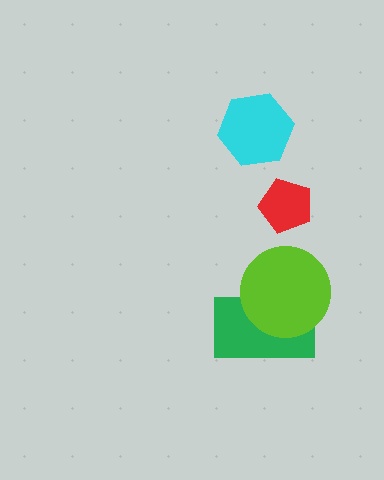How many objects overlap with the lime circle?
1 object overlaps with the lime circle.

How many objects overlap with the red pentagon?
0 objects overlap with the red pentagon.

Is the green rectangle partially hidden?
Yes, it is partially covered by another shape.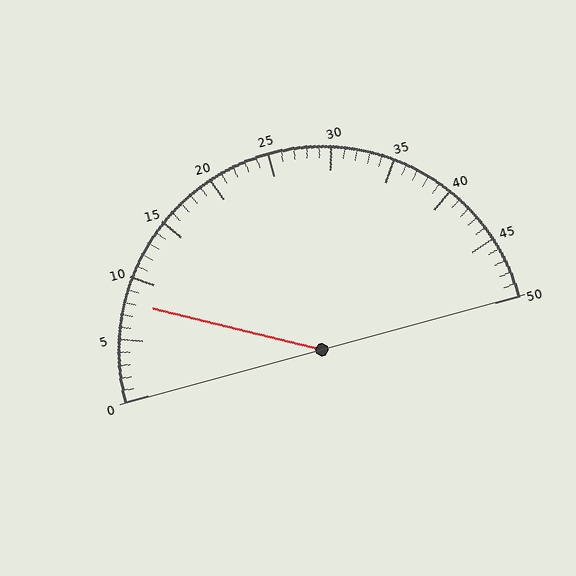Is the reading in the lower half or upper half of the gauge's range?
The reading is in the lower half of the range (0 to 50).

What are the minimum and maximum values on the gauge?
The gauge ranges from 0 to 50.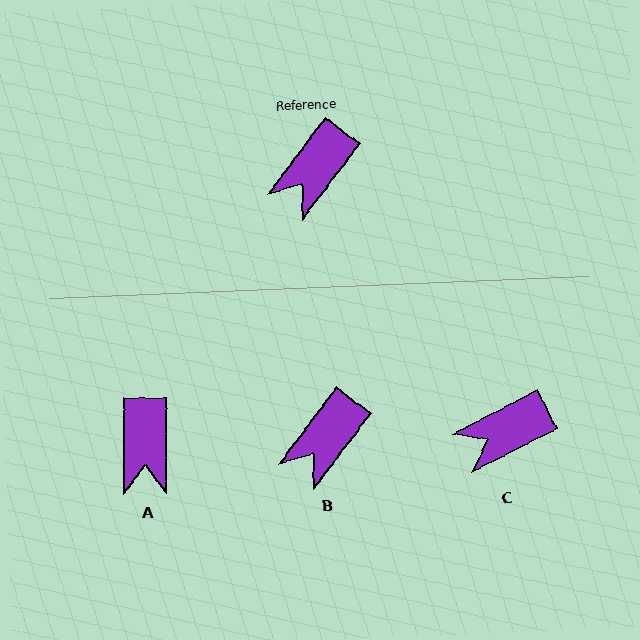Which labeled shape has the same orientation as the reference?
B.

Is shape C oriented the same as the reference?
No, it is off by about 25 degrees.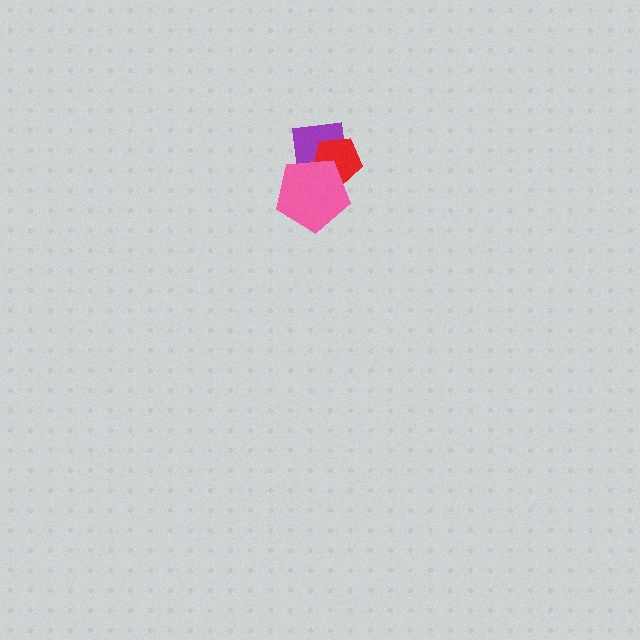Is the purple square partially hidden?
Yes, it is partially covered by another shape.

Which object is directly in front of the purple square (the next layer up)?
The red pentagon is directly in front of the purple square.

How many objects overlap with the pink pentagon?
2 objects overlap with the pink pentagon.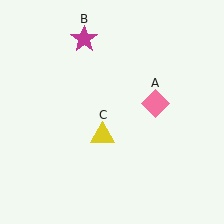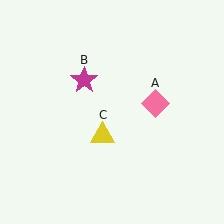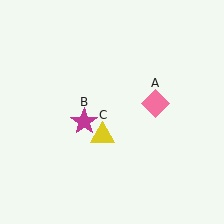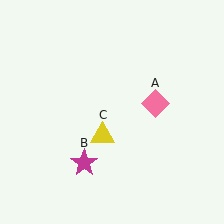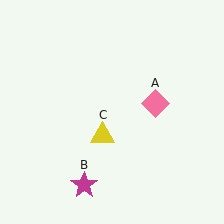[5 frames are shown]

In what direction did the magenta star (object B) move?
The magenta star (object B) moved down.